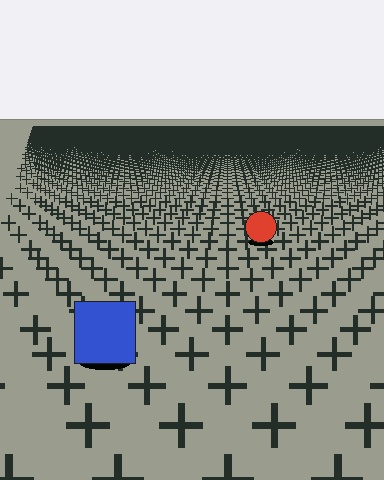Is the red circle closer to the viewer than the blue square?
No. The blue square is closer — you can tell from the texture gradient: the ground texture is coarser near it.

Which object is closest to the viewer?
The blue square is closest. The texture marks near it are larger and more spread out.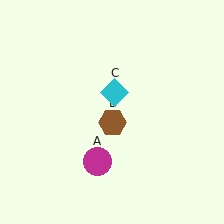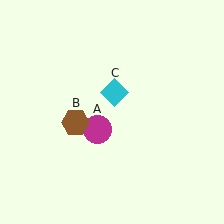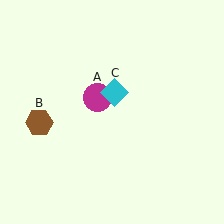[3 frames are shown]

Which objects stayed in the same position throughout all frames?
Cyan diamond (object C) remained stationary.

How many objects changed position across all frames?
2 objects changed position: magenta circle (object A), brown hexagon (object B).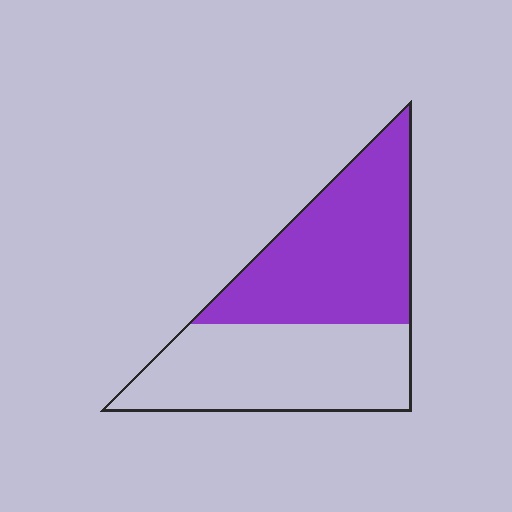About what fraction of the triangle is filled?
About one half (1/2).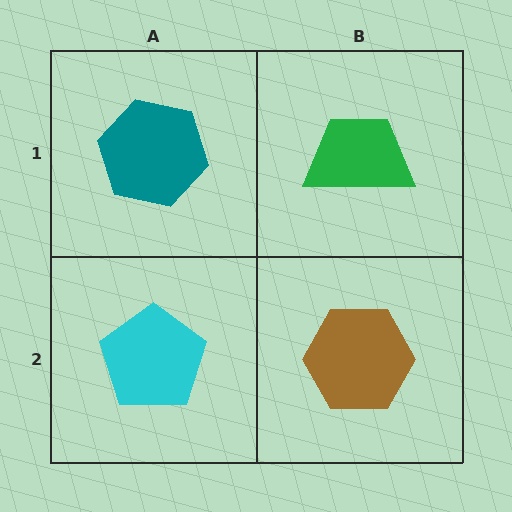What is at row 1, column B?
A green trapezoid.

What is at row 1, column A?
A teal hexagon.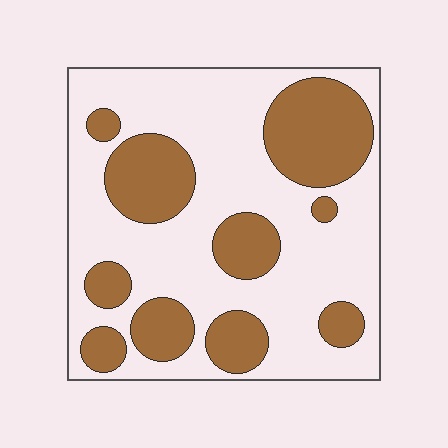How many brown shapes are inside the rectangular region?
10.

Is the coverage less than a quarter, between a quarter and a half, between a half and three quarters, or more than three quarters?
Between a quarter and a half.